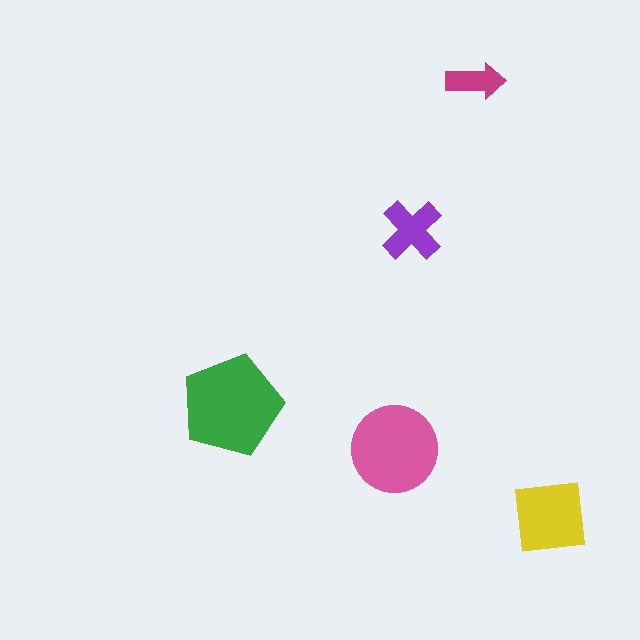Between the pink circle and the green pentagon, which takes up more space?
The green pentagon.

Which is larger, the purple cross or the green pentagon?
The green pentagon.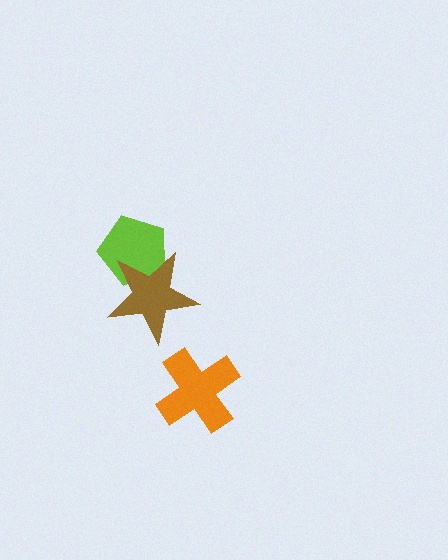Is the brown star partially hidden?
No, no other shape covers it.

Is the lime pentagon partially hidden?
Yes, it is partially covered by another shape.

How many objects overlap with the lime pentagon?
1 object overlaps with the lime pentagon.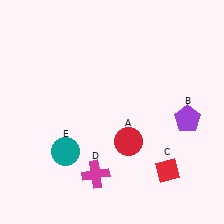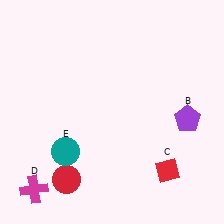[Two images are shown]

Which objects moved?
The objects that moved are: the red circle (A), the magenta cross (D).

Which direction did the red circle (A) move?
The red circle (A) moved left.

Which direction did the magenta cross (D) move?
The magenta cross (D) moved left.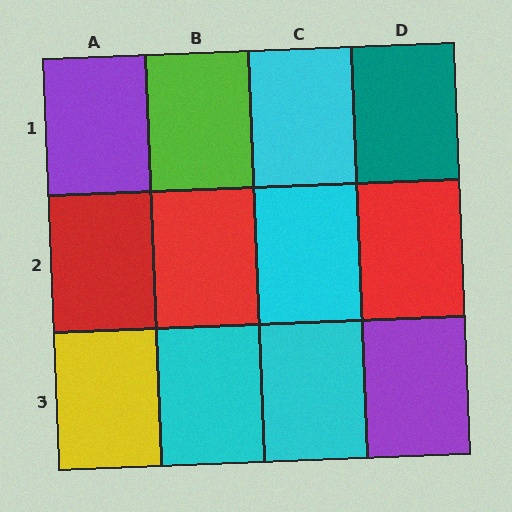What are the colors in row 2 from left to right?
Red, red, cyan, red.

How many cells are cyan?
4 cells are cyan.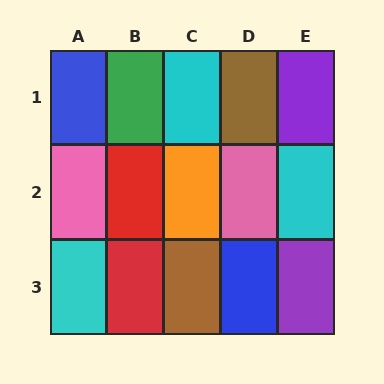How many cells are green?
1 cell is green.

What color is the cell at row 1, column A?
Blue.